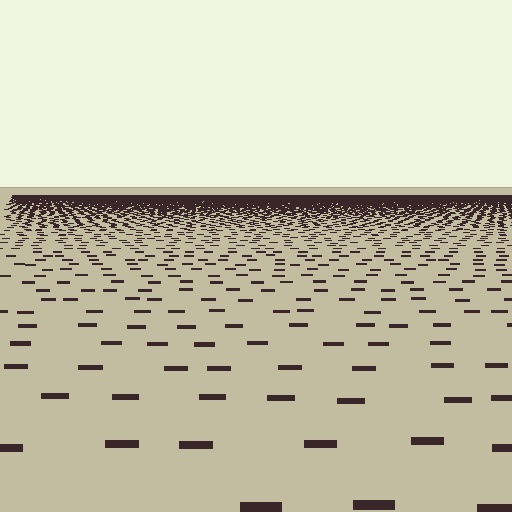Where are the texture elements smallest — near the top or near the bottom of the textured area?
Near the top.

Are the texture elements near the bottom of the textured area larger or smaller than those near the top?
Larger. Near the bottom, elements are closer to the viewer and appear at a bigger on-screen size.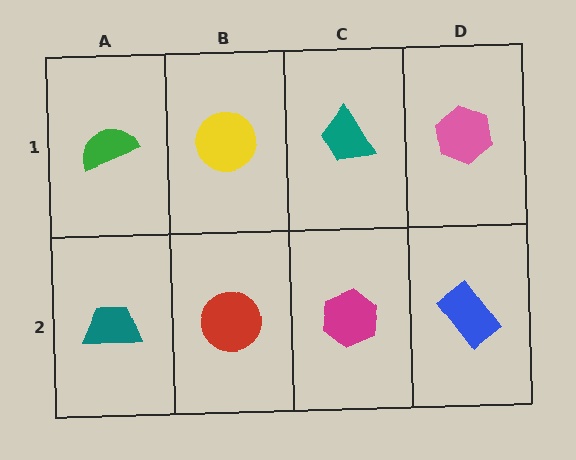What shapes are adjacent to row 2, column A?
A green semicircle (row 1, column A), a red circle (row 2, column B).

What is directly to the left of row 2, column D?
A magenta hexagon.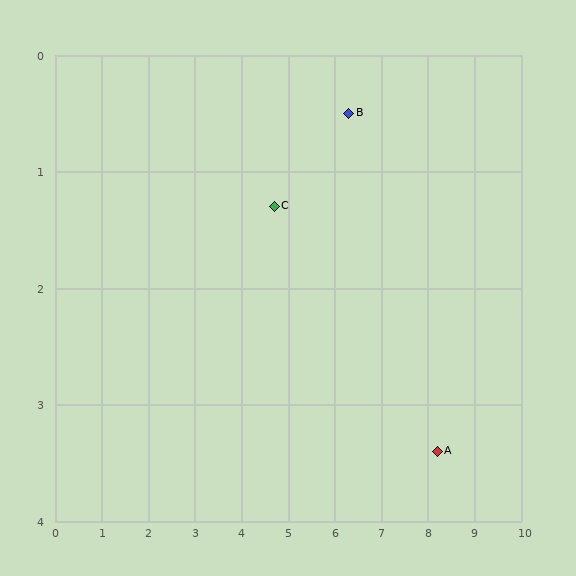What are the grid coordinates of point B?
Point B is at approximately (6.3, 0.5).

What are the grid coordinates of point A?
Point A is at approximately (8.2, 3.4).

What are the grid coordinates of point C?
Point C is at approximately (4.7, 1.3).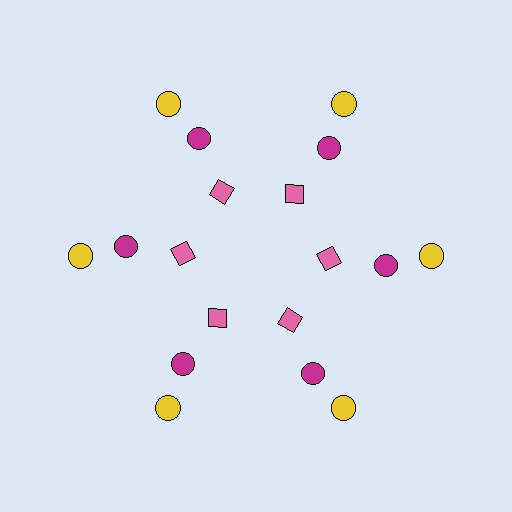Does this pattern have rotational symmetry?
Yes, this pattern has 6-fold rotational symmetry. It looks the same after rotating 60 degrees around the center.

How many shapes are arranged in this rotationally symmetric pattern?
There are 18 shapes, arranged in 6 groups of 3.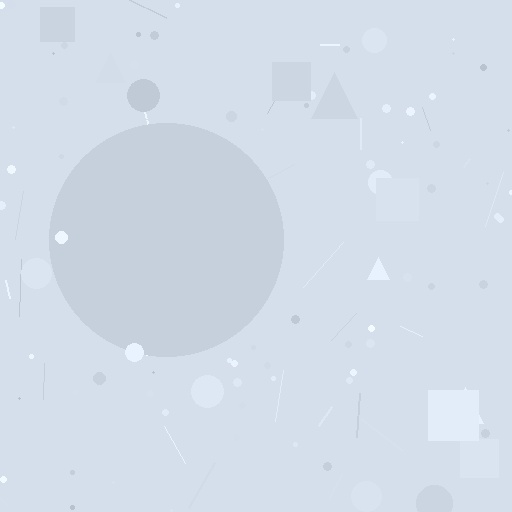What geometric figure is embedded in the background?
A circle is embedded in the background.